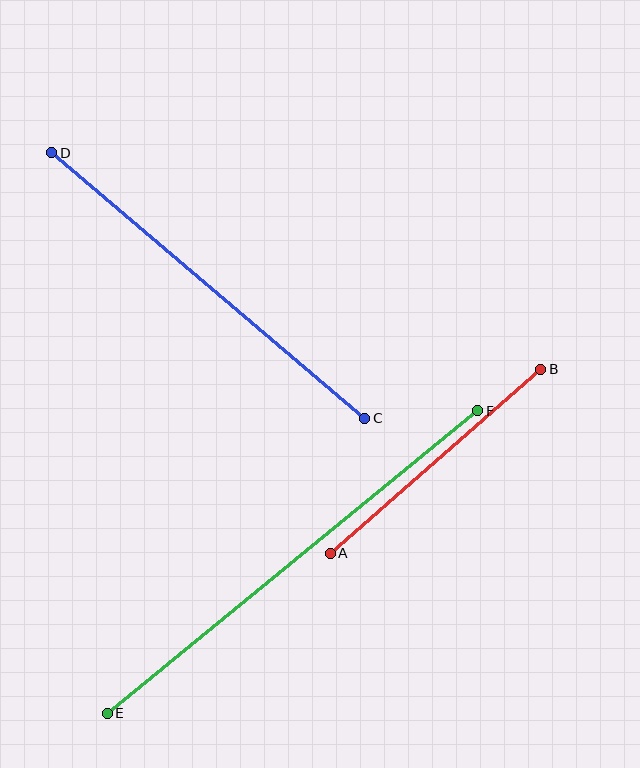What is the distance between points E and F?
The distance is approximately 478 pixels.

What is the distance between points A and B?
The distance is approximately 280 pixels.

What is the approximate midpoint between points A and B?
The midpoint is at approximately (436, 461) pixels.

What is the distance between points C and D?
The distance is approximately 410 pixels.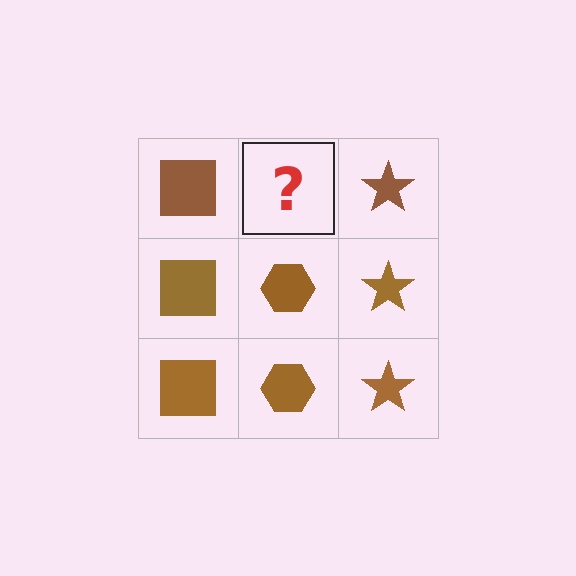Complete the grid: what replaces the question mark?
The question mark should be replaced with a brown hexagon.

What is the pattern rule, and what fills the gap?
The rule is that each column has a consistent shape. The gap should be filled with a brown hexagon.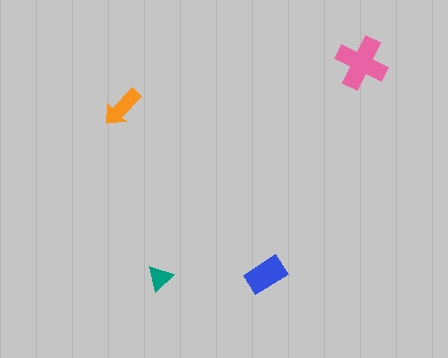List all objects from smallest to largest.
The teal triangle, the orange arrow, the blue rectangle, the pink cross.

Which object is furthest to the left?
The orange arrow is leftmost.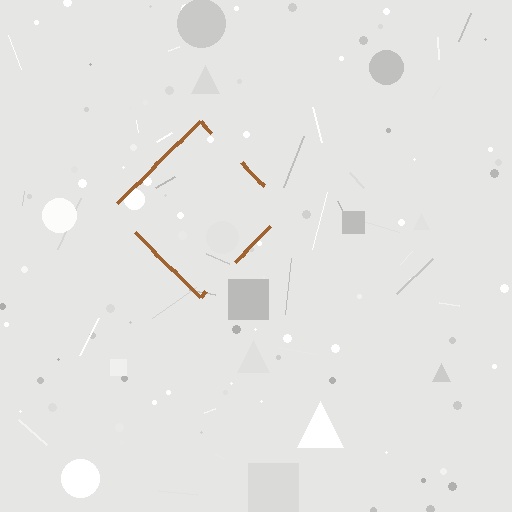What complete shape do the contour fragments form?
The contour fragments form a diamond.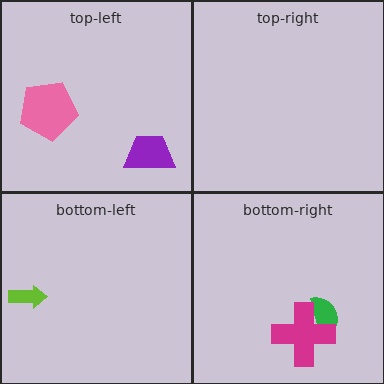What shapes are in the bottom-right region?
The green semicircle, the magenta cross.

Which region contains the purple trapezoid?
The top-left region.